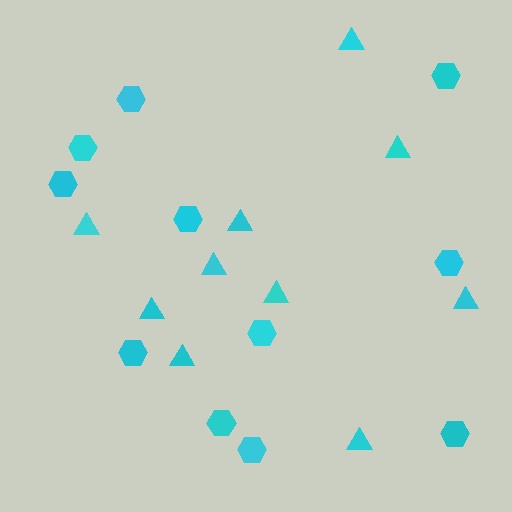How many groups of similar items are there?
There are 2 groups: one group of hexagons (11) and one group of triangles (10).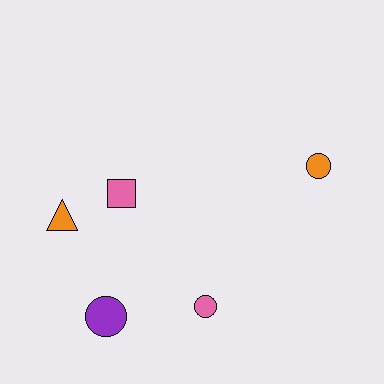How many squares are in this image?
There is 1 square.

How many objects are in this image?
There are 5 objects.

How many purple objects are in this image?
There is 1 purple object.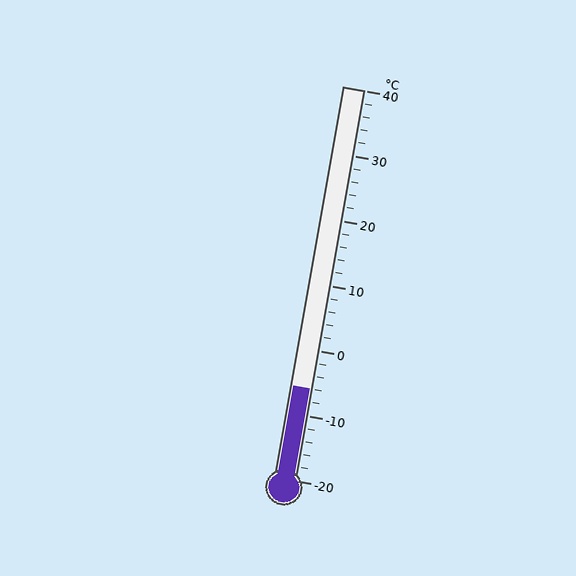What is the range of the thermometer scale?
The thermometer scale ranges from -20°C to 40°C.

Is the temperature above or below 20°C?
The temperature is below 20°C.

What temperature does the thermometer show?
The thermometer shows approximately -6°C.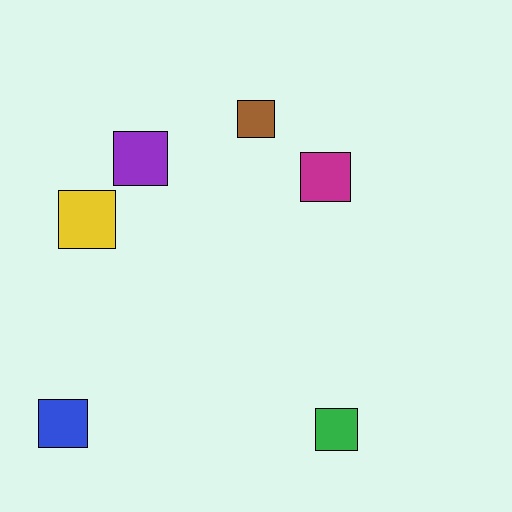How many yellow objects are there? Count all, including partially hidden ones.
There is 1 yellow object.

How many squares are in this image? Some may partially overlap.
There are 6 squares.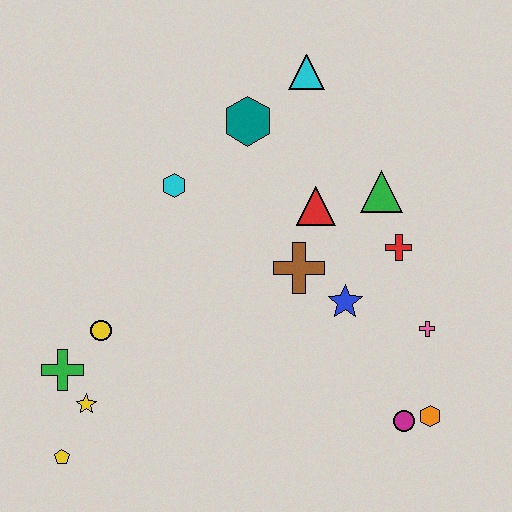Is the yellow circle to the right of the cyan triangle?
No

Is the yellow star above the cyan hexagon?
No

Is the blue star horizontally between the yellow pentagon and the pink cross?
Yes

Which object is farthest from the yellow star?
The cyan triangle is farthest from the yellow star.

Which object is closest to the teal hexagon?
The cyan triangle is closest to the teal hexagon.